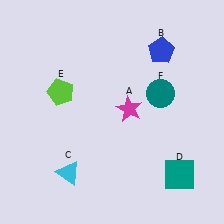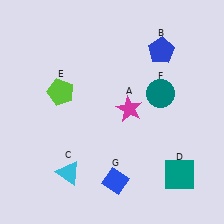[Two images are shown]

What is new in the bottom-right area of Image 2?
A blue diamond (G) was added in the bottom-right area of Image 2.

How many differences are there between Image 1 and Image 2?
There is 1 difference between the two images.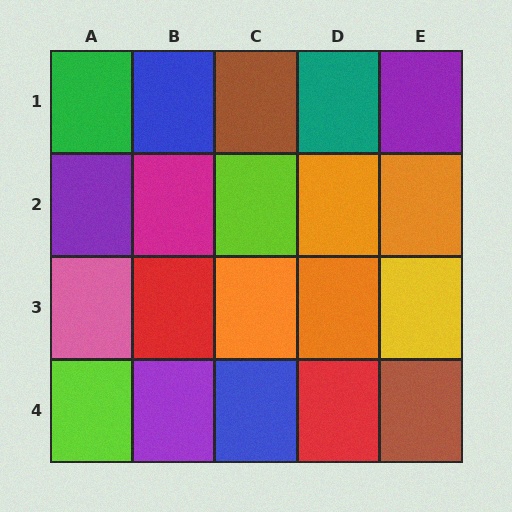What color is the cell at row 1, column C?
Brown.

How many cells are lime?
2 cells are lime.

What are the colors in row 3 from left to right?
Pink, red, orange, orange, yellow.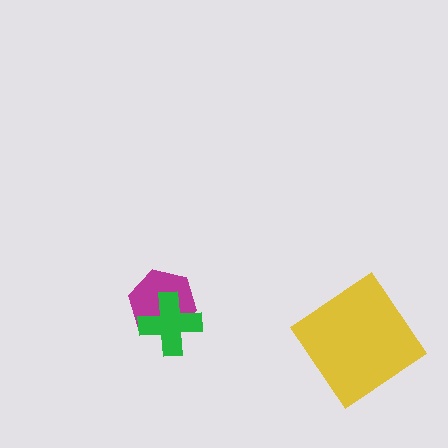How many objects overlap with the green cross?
1 object overlaps with the green cross.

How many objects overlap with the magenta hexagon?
1 object overlaps with the magenta hexagon.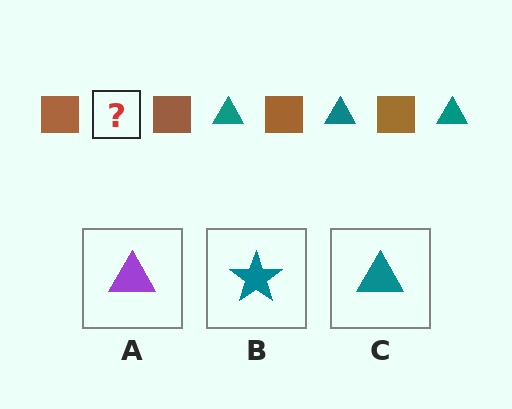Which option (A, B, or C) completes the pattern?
C.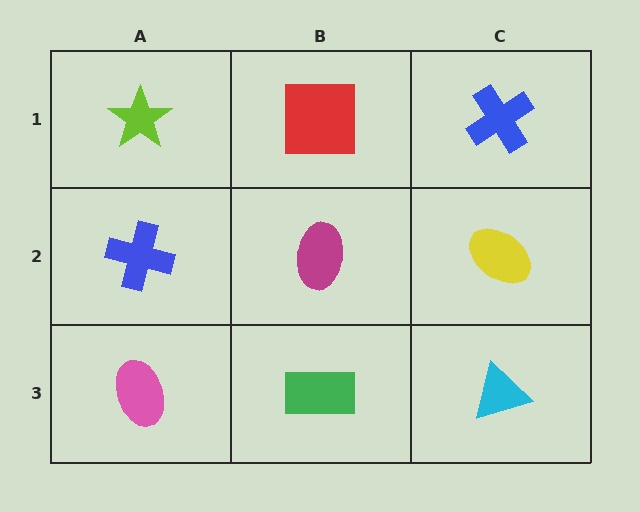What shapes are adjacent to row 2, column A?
A lime star (row 1, column A), a pink ellipse (row 3, column A), a magenta ellipse (row 2, column B).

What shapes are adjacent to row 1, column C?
A yellow ellipse (row 2, column C), a red square (row 1, column B).